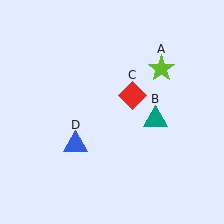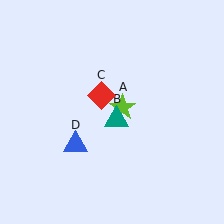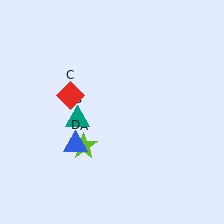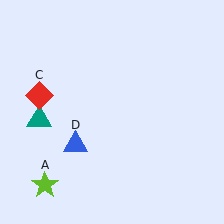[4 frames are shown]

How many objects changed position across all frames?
3 objects changed position: lime star (object A), teal triangle (object B), red diamond (object C).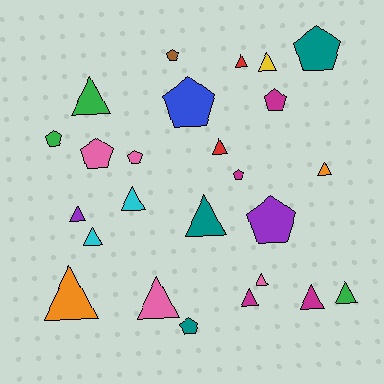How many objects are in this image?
There are 25 objects.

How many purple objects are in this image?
There are 2 purple objects.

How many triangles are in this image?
There are 15 triangles.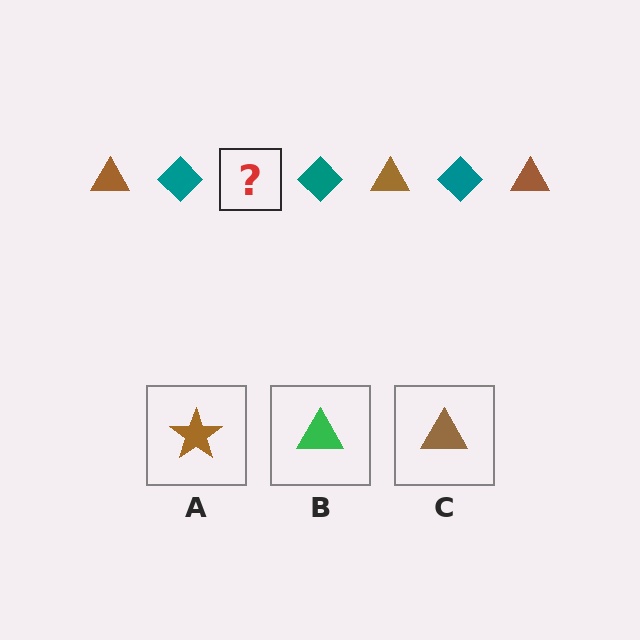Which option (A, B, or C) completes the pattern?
C.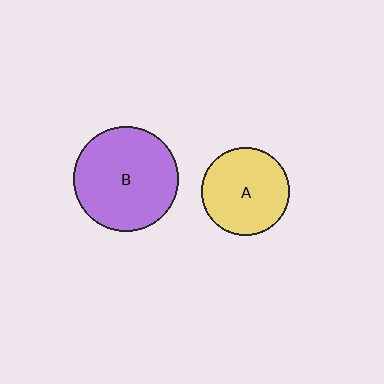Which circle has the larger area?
Circle B (purple).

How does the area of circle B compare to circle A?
Approximately 1.4 times.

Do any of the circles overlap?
No, none of the circles overlap.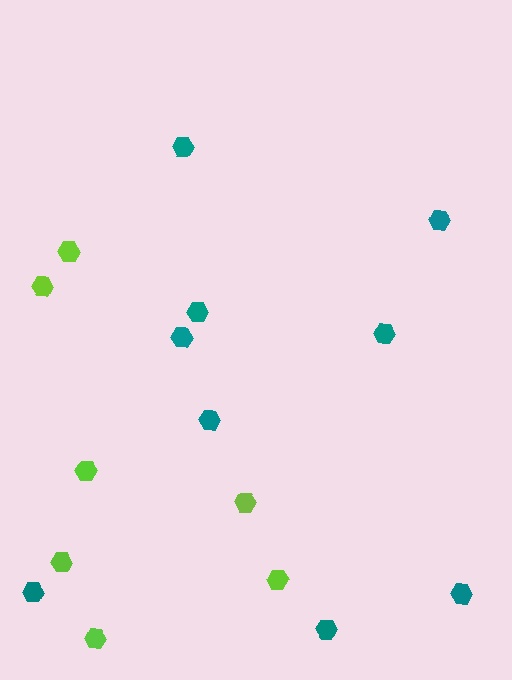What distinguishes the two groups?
There are 2 groups: one group of teal hexagons (9) and one group of lime hexagons (7).